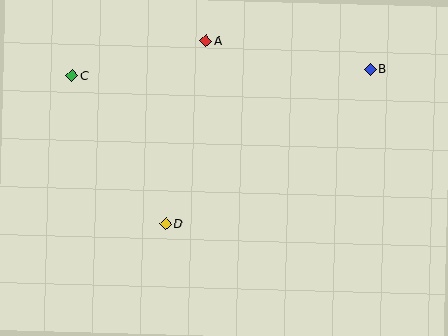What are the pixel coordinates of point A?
Point A is at (206, 41).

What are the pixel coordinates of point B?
Point B is at (370, 69).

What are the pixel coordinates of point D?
Point D is at (166, 224).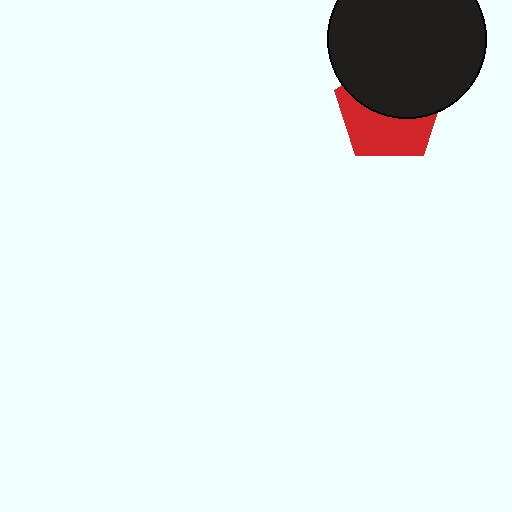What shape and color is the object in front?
The object in front is a black circle.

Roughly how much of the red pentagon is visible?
About half of it is visible (roughly 47%).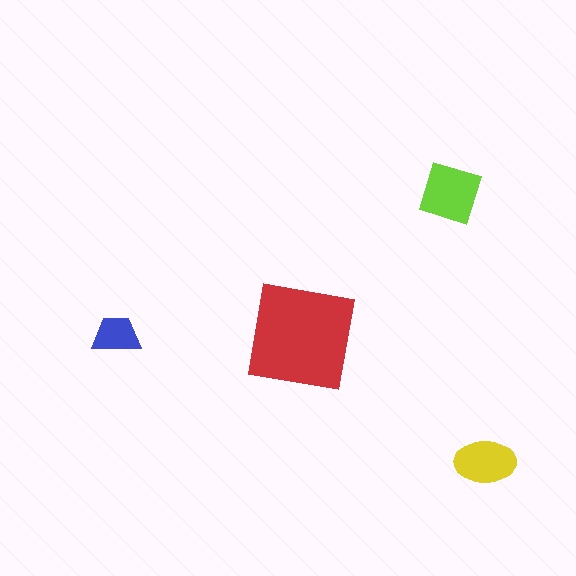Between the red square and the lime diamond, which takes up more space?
The red square.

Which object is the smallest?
The blue trapezoid.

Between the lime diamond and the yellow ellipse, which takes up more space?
The lime diamond.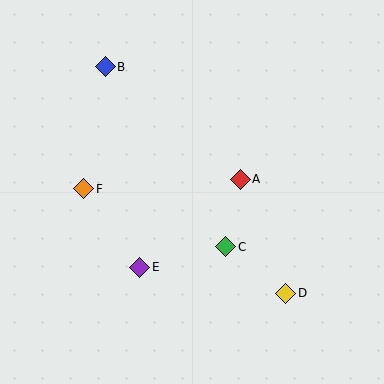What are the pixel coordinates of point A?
Point A is at (240, 179).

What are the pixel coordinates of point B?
Point B is at (105, 67).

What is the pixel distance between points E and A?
The distance between E and A is 134 pixels.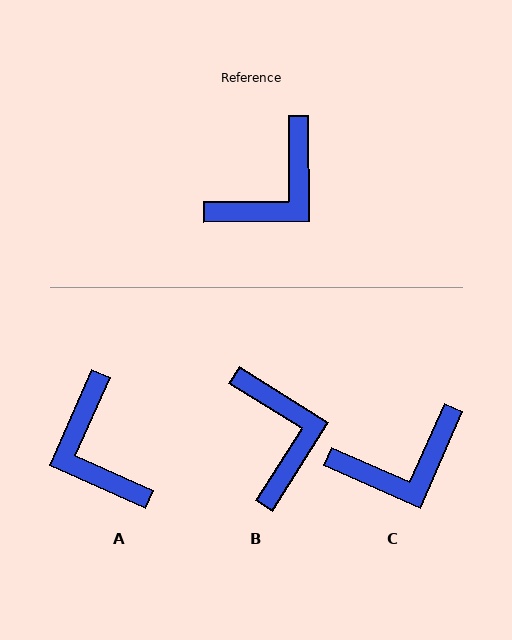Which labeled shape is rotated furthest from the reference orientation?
A, about 114 degrees away.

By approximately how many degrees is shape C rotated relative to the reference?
Approximately 24 degrees clockwise.